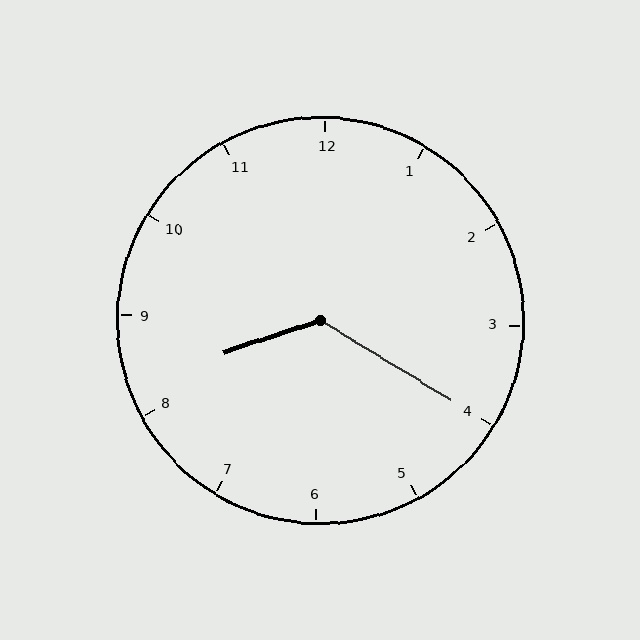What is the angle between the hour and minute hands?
Approximately 130 degrees.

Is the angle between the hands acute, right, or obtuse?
It is obtuse.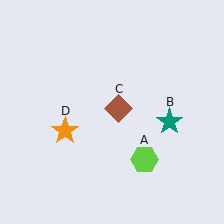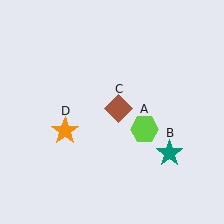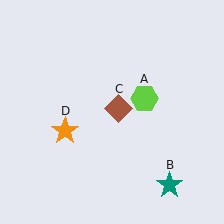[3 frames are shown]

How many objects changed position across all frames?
2 objects changed position: lime hexagon (object A), teal star (object B).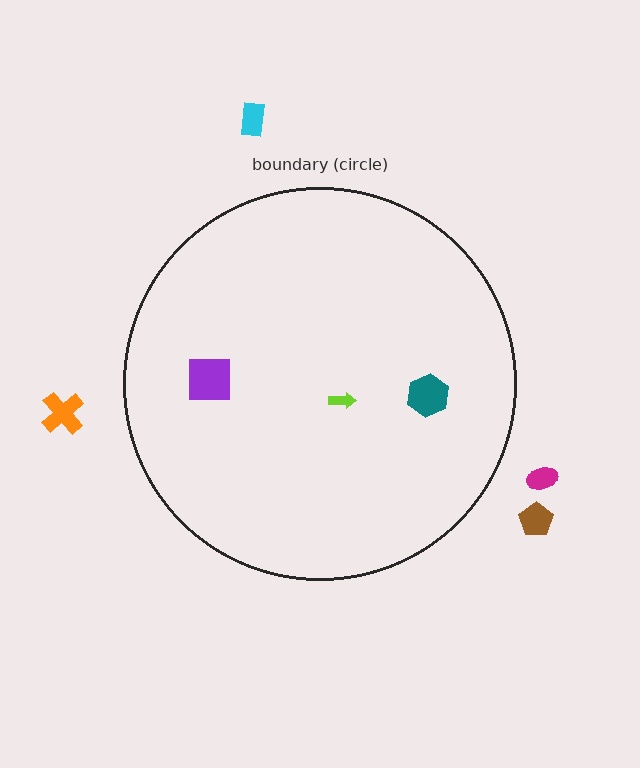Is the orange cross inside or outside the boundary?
Outside.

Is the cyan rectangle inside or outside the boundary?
Outside.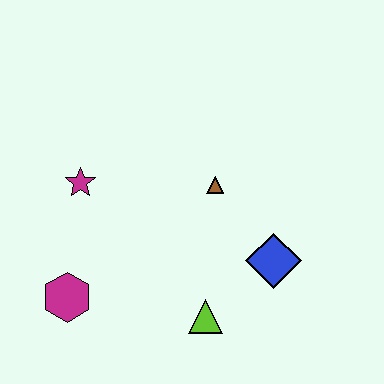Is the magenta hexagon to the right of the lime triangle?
No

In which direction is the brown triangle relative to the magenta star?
The brown triangle is to the right of the magenta star.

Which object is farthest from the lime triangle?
The magenta star is farthest from the lime triangle.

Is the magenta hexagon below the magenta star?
Yes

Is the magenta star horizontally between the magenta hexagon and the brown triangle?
Yes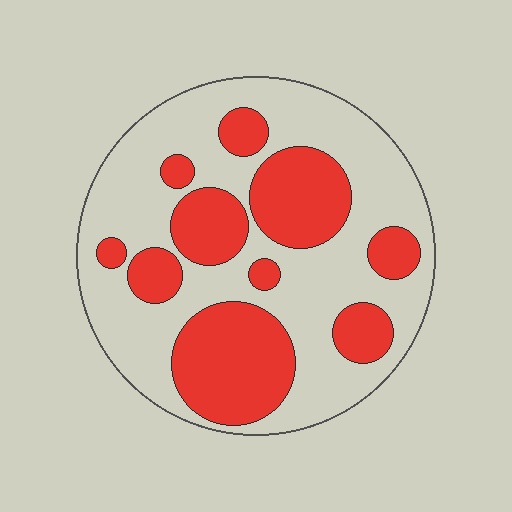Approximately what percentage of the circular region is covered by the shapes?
Approximately 35%.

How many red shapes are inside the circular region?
10.